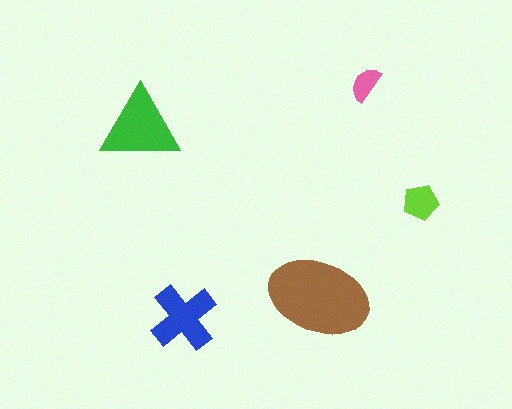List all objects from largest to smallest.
The brown ellipse, the green triangle, the blue cross, the lime pentagon, the pink semicircle.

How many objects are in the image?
There are 5 objects in the image.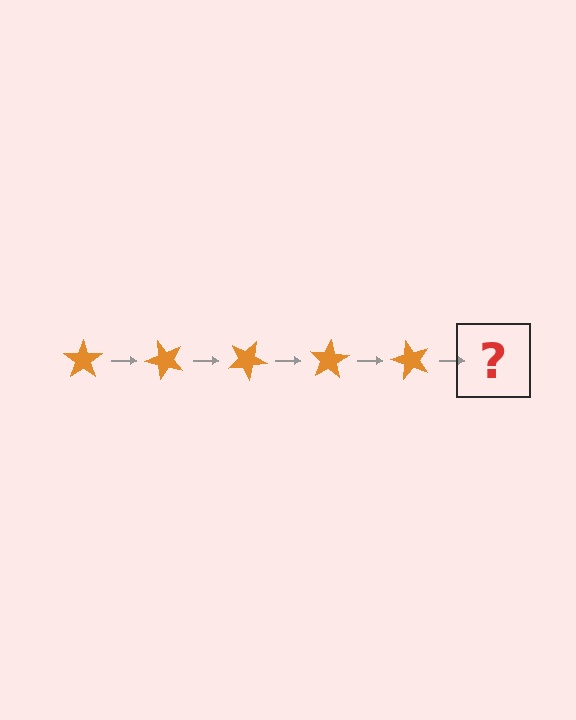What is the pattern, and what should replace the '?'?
The pattern is that the star rotates 50 degrees each step. The '?' should be an orange star rotated 250 degrees.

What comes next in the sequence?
The next element should be an orange star rotated 250 degrees.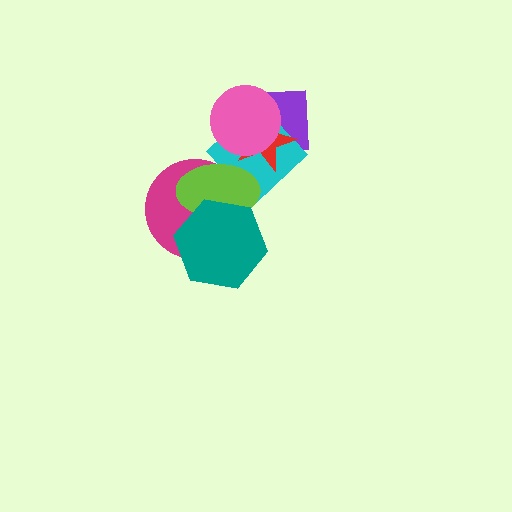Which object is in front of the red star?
The pink circle is in front of the red star.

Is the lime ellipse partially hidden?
Yes, it is partially covered by another shape.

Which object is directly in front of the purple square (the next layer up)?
The cyan diamond is directly in front of the purple square.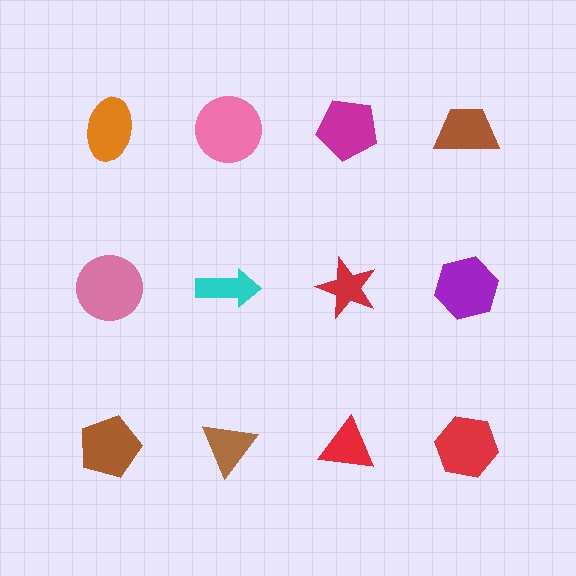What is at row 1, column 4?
A brown trapezoid.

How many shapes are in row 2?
4 shapes.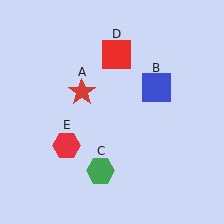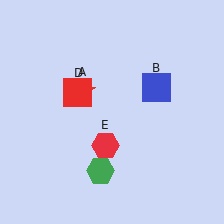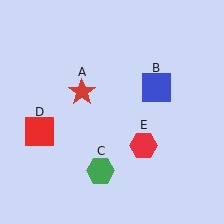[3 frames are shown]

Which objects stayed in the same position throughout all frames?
Red star (object A) and blue square (object B) and green hexagon (object C) remained stationary.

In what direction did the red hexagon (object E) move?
The red hexagon (object E) moved right.